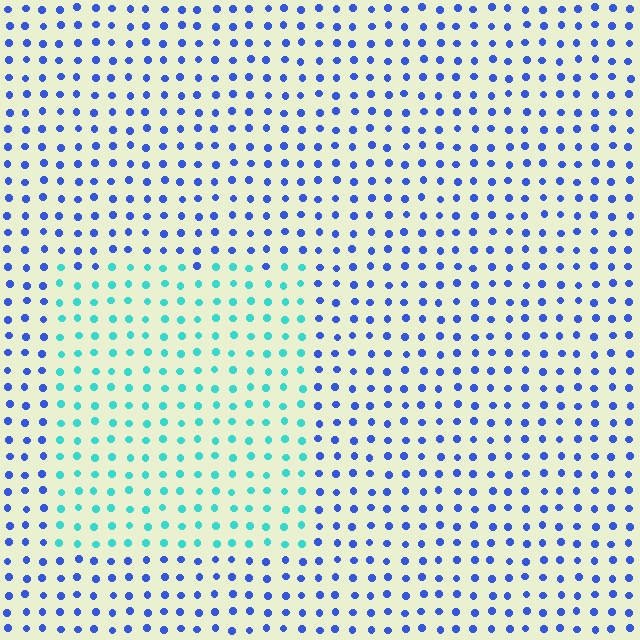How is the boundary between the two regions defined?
The boundary is defined purely by a slight shift in hue (about 53 degrees). Spacing, size, and orientation are identical on both sides.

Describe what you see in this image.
The image is filled with small blue elements in a uniform arrangement. A rectangle-shaped region is visible where the elements are tinted to a slightly different hue, forming a subtle color boundary.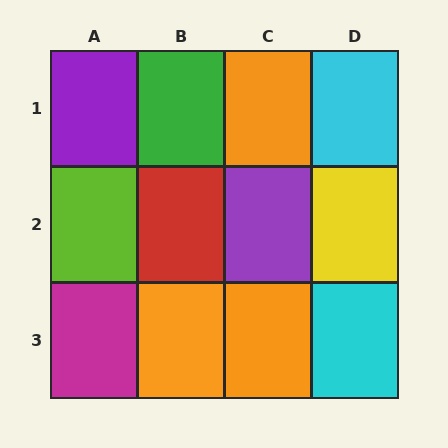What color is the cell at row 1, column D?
Cyan.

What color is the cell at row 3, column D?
Cyan.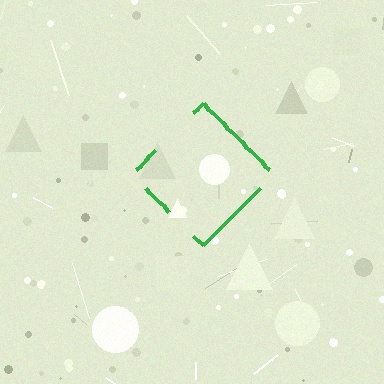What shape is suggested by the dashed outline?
The dashed outline suggests a diamond.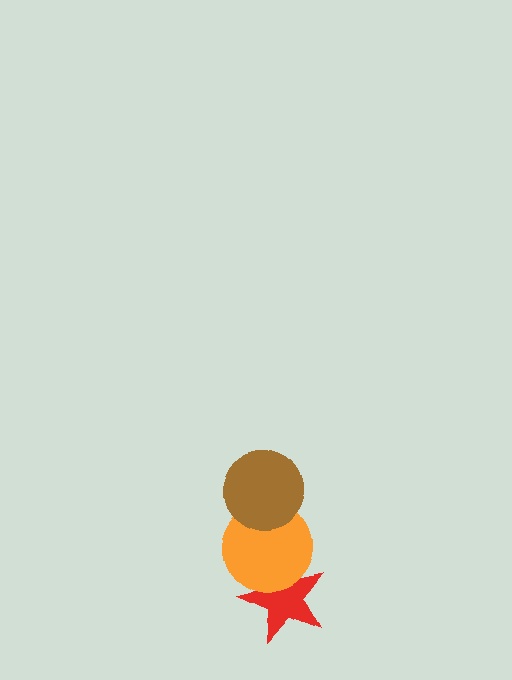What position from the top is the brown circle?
The brown circle is 1st from the top.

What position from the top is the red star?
The red star is 3rd from the top.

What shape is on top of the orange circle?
The brown circle is on top of the orange circle.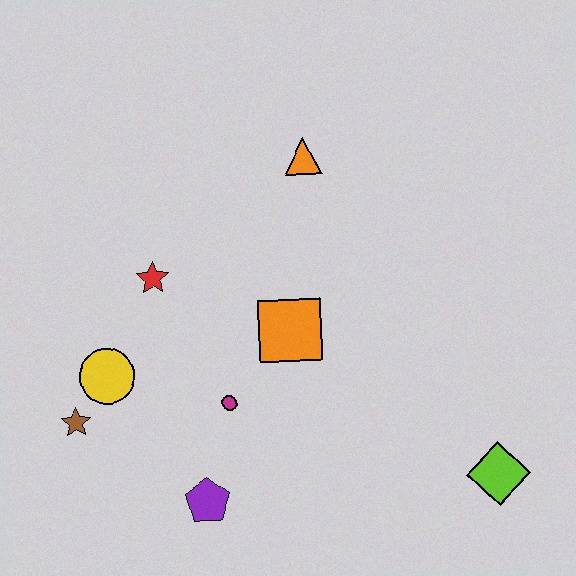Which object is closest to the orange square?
The magenta circle is closest to the orange square.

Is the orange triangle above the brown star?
Yes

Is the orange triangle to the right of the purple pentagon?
Yes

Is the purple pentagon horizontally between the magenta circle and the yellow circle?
Yes